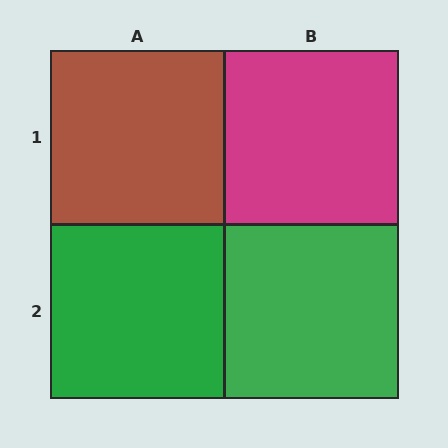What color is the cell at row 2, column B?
Green.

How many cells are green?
2 cells are green.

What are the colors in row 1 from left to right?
Brown, magenta.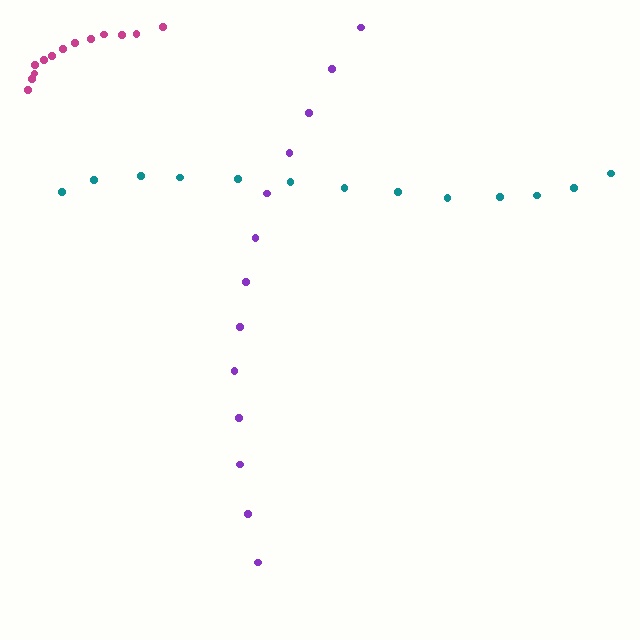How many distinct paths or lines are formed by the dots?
There are 3 distinct paths.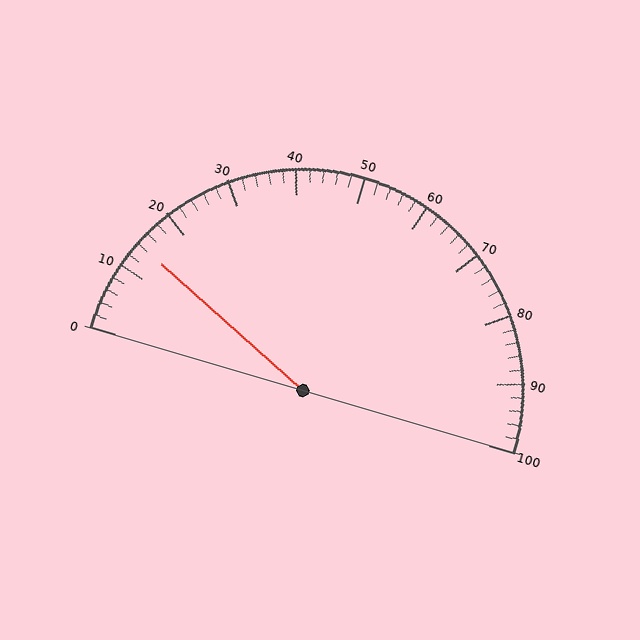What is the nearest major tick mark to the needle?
The nearest major tick mark is 10.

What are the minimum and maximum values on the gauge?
The gauge ranges from 0 to 100.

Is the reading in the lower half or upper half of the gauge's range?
The reading is in the lower half of the range (0 to 100).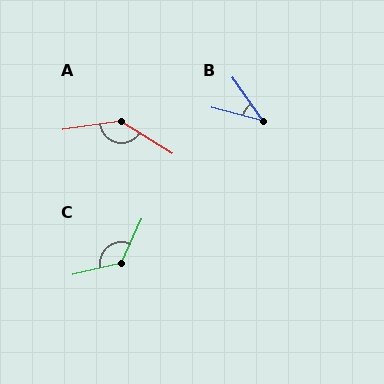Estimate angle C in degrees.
Approximately 128 degrees.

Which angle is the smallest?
B, at approximately 41 degrees.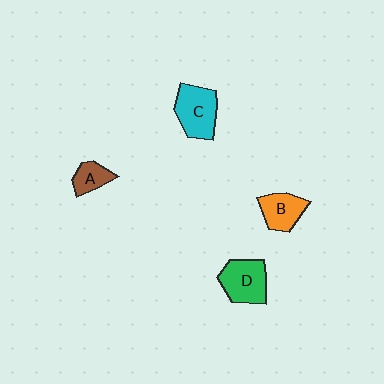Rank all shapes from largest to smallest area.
From largest to smallest: C (cyan), D (green), B (orange), A (brown).